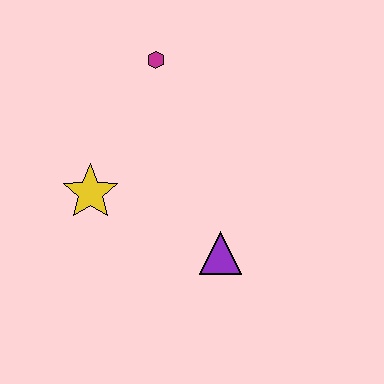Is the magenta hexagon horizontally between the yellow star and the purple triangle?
Yes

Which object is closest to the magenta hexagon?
The yellow star is closest to the magenta hexagon.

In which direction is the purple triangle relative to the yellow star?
The purple triangle is to the right of the yellow star.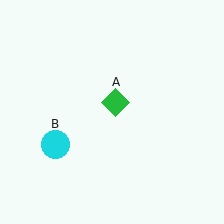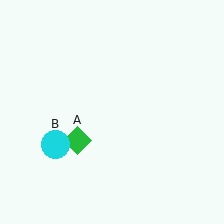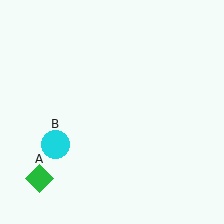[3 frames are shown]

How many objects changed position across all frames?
1 object changed position: green diamond (object A).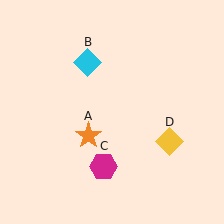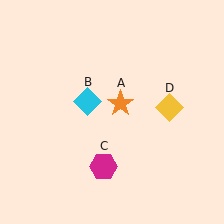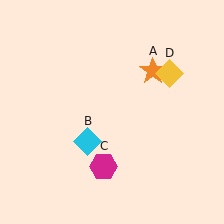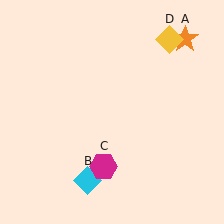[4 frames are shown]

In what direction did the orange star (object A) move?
The orange star (object A) moved up and to the right.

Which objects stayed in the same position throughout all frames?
Magenta hexagon (object C) remained stationary.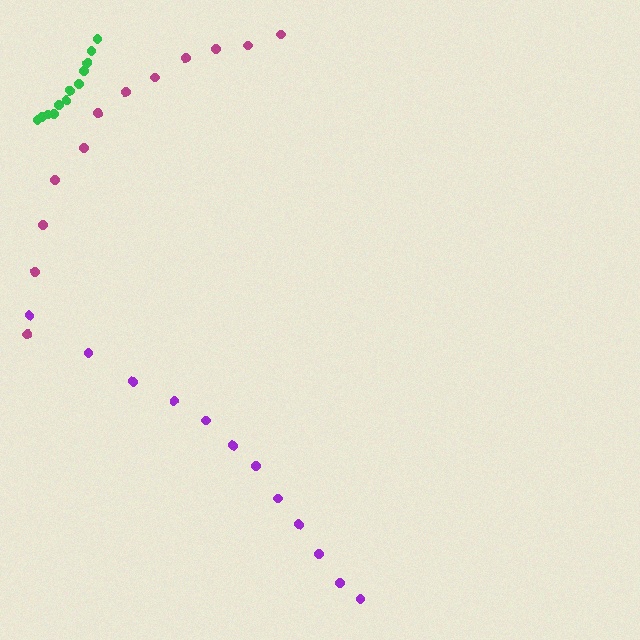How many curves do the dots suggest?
There are 3 distinct paths.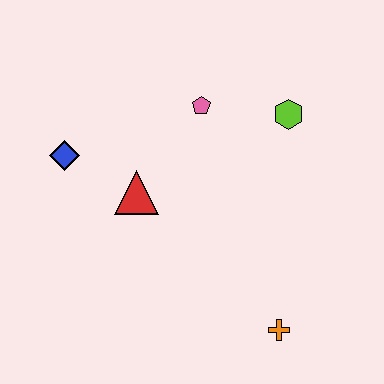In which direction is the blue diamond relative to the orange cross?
The blue diamond is to the left of the orange cross.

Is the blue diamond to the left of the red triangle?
Yes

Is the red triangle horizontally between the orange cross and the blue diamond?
Yes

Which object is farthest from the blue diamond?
The orange cross is farthest from the blue diamond.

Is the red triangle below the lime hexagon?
Yes